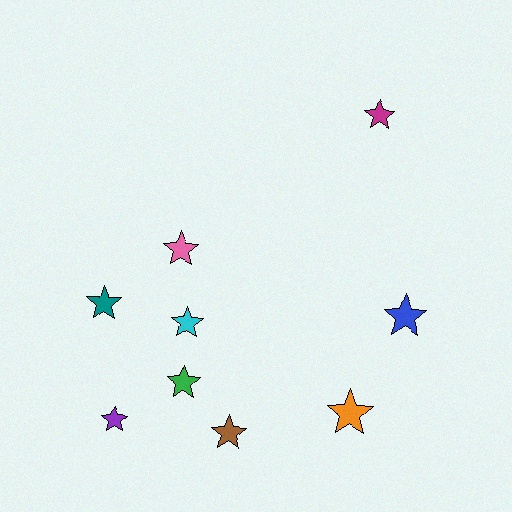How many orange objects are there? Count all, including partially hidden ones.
There is 1 orange object.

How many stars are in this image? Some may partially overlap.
There are 9 stars.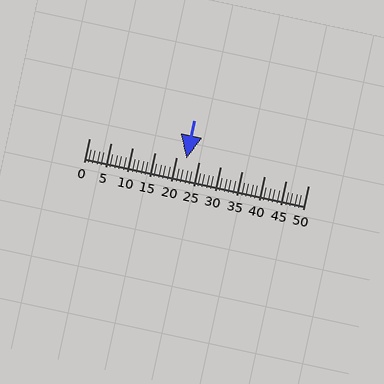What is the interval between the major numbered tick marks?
The major tick marks are spaced 5 units apart.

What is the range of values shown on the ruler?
The ruler shows values from 0 to 50.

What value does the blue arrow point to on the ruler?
The blue arrow points to approximately 22.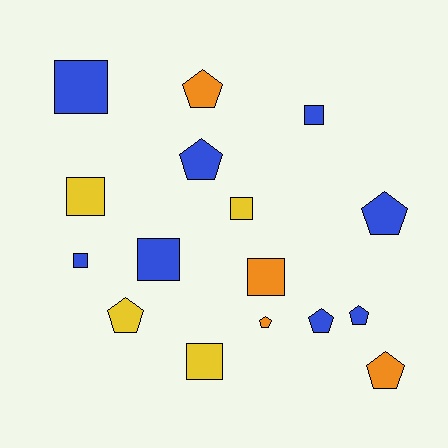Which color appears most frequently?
Blue, with 8 objects.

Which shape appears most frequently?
Square, with 8 objects.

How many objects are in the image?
There are 16 objects.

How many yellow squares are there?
There are 3 yellow squares.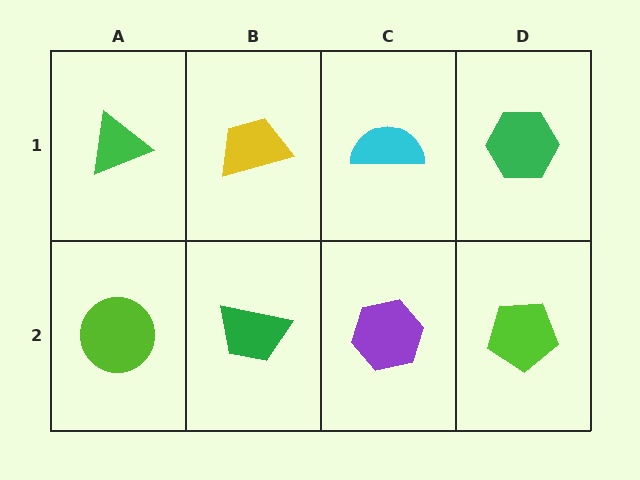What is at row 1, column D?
A green hexagon.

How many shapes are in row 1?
4 shapes.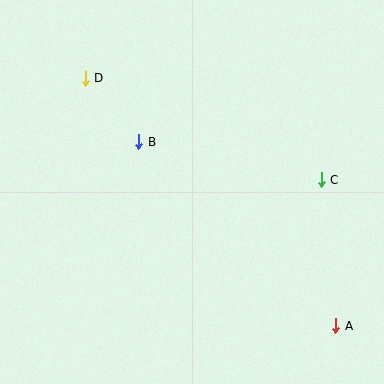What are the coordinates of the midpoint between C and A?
The midpoint between C and A is at (328, 253).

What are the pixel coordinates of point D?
Point D is at (85, 78).